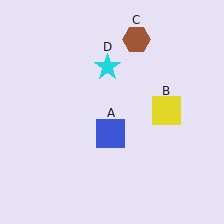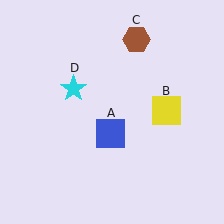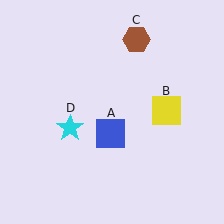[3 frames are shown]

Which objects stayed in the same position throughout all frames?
Blue square (object A) and yellow square (object B) and brown hexagon (object C) remained stationary.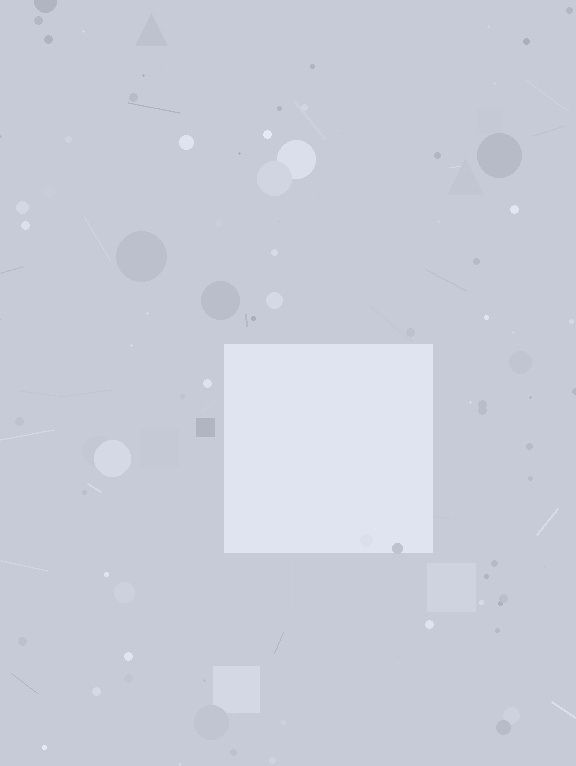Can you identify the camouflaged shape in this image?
The camouflaged shape is a square.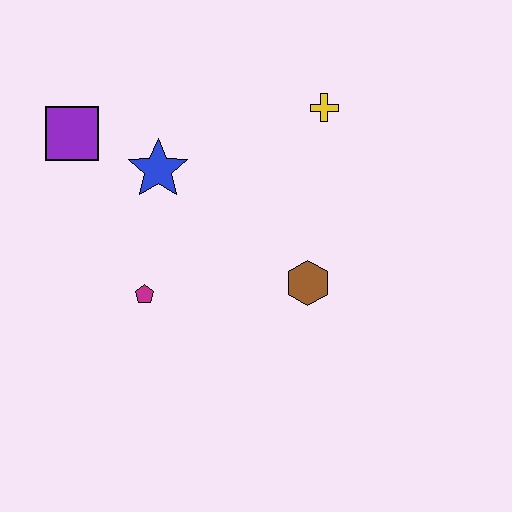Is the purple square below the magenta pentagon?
No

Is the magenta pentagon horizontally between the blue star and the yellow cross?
No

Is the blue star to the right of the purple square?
Yes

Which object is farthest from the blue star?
The brown hexagon is farthest from the blue star.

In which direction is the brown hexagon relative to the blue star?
The brown hexagon is to the right of the blue star.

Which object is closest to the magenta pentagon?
The blue star is closest to the magenta pentagon.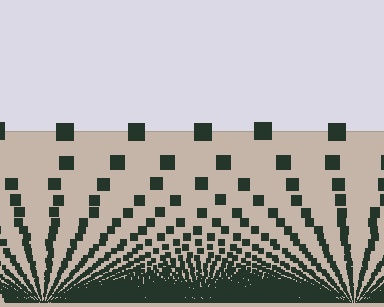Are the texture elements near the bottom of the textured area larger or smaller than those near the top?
Smaller. The gradient is inverted — elements near the bottom are smaller and denser.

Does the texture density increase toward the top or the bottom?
Density increases toward the bottom.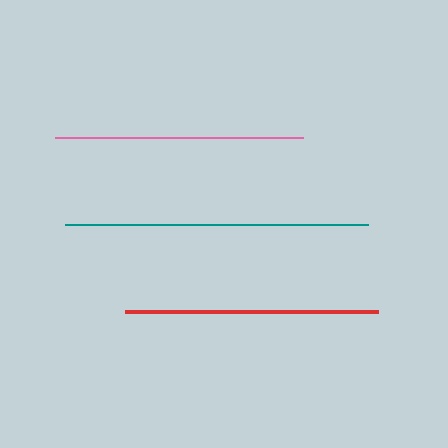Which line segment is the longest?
The teal line is the longest at approximately 303 pixels.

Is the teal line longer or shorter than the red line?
The teal line is longer than the red line.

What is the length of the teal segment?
The teal segment is approximately 303 pixels long.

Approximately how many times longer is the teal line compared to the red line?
The teal line is approximately 1.2 times the length of the red line.